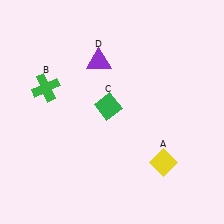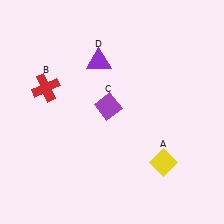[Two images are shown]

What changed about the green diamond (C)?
In Image 1, C is green. In Image 2, it changed to purple.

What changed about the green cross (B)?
In Image 1, B is green. In Image 2, it changed to red.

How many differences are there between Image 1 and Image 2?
There are 2 differences between the two images.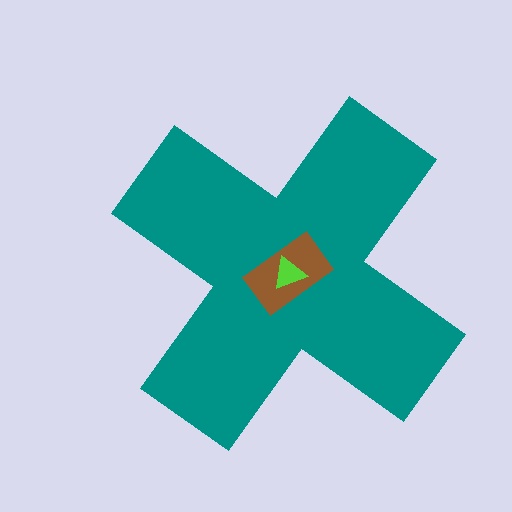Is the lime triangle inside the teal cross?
Yes.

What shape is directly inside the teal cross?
The brown rectangle.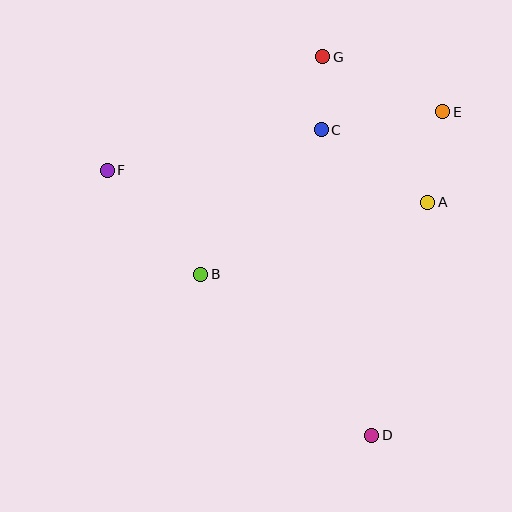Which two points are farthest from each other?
Points D and G are farthest from each other.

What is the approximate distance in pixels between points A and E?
The distance between A and E is approximately 91 pixels.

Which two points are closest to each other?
Points C and G are closest to each other.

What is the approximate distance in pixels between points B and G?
The distance between B and G is approximately 249 pixels.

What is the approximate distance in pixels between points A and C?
The distance between A and C is approximately 129 pixels.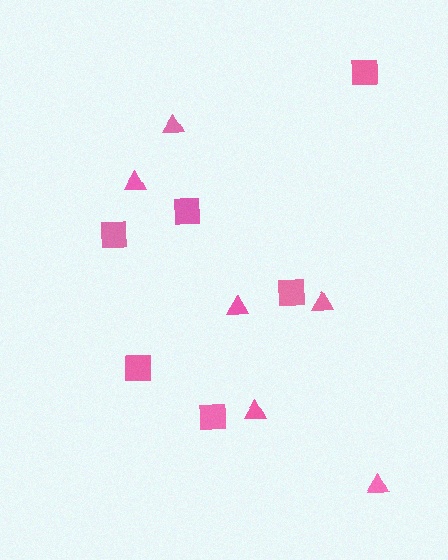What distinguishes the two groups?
There are 2 groups: one group of triangles (6) and one group of squares (6).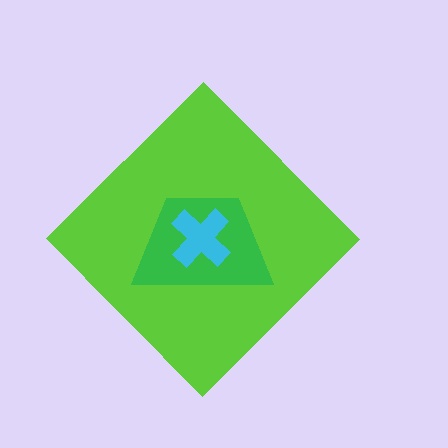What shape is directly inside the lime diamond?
The green trapezoid.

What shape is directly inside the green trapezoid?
The cyan cross.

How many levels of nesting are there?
3.